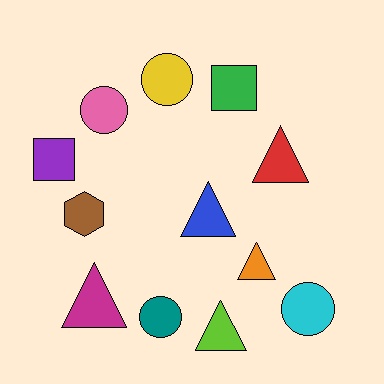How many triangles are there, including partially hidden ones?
There are 5 triangles.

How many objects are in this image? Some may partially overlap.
There are 12 objects.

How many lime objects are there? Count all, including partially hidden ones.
There is 1 lime object.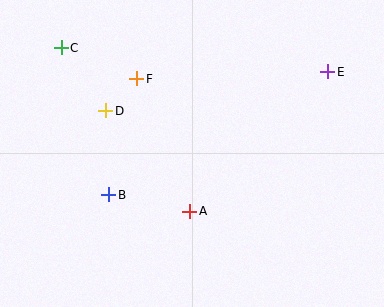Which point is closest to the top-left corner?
Point C is closest to the top-left corner.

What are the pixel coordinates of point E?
Point E is at (328, 72).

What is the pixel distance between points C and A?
The distance between C and A is 208 pixels.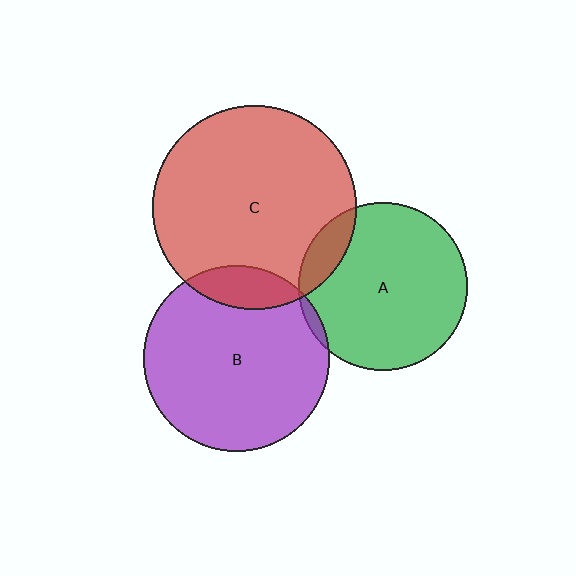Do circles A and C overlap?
Yes.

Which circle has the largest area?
Circle C (red).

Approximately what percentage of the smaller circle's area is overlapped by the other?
Approximately 10%.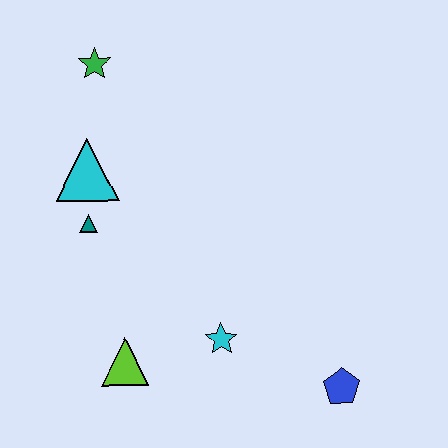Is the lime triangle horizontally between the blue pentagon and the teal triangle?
Yes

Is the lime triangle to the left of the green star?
No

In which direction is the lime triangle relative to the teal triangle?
The lime triangle is below the teal triangle.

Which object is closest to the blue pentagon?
The cyan star is closest to the blue pentagon.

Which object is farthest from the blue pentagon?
The green star is farthest from the blue pentagon.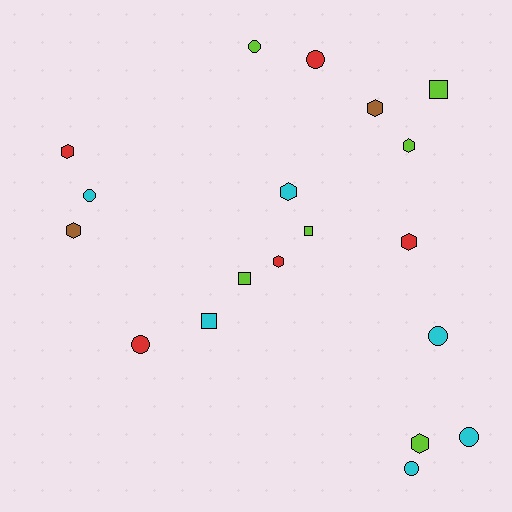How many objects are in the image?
There are 19 objects.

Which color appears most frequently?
Cyan, with 6 objects.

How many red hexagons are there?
There are 3 red hexagons.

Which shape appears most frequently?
Hexagon, with 8 objects.